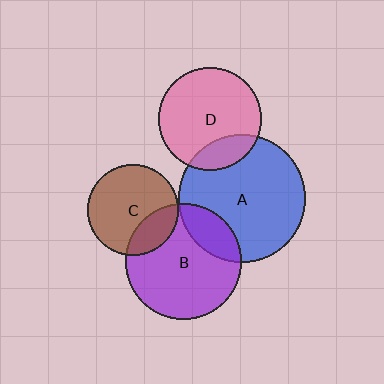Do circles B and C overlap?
Yes.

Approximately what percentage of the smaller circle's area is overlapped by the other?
Approximately 25%.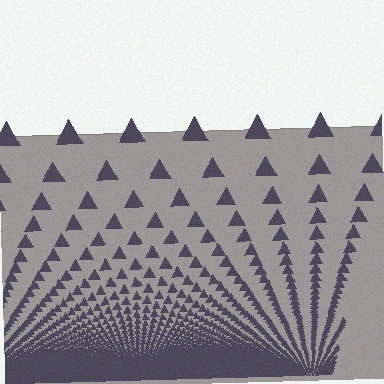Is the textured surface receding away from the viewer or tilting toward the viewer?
The surface appears to tilt toward the viewer. Texture elements get larger and sparser toward the top.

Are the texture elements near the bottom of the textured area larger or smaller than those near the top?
Smaller. The gradient is inverted — elements near the bottom are smaller and denser.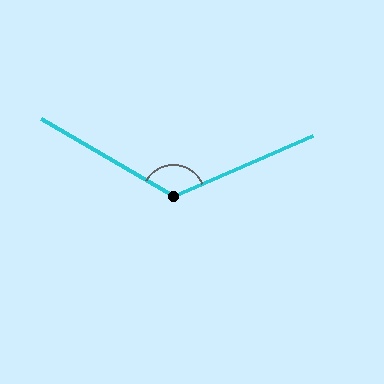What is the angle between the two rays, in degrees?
Approximately 126 degrees.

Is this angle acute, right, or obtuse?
It is obtuse.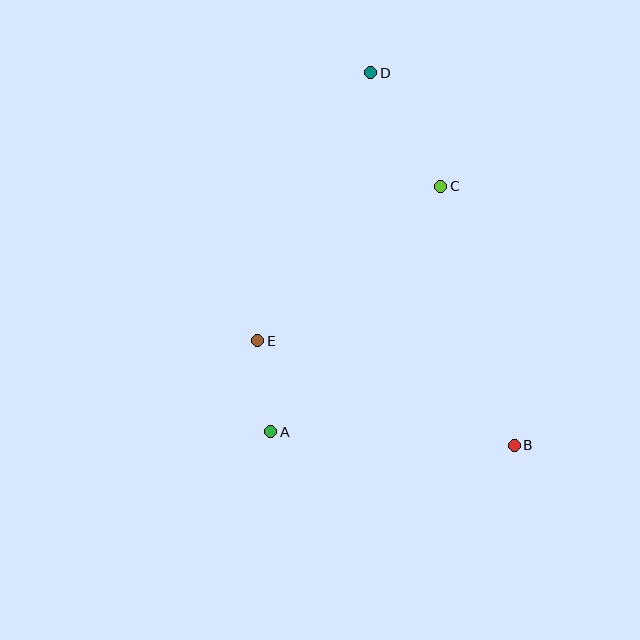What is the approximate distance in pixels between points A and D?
The distance between A and D is approximately 373 pixels.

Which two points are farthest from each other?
Points B and D are farthest from each other.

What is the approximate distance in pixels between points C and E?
The distance between C and E is approximately 239 pixels.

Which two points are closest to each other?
Points A and E are closest to each other.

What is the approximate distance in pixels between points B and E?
The distance between B and E is approximately 277 pixels.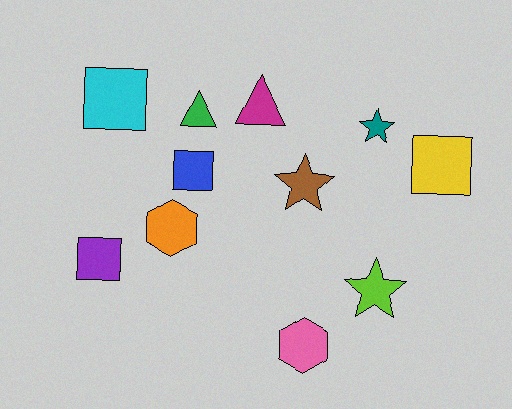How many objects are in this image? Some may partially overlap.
There are 11 objects.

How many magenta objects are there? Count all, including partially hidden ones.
There is 1 magenta object.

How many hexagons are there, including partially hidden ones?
There are 2 hexagons.